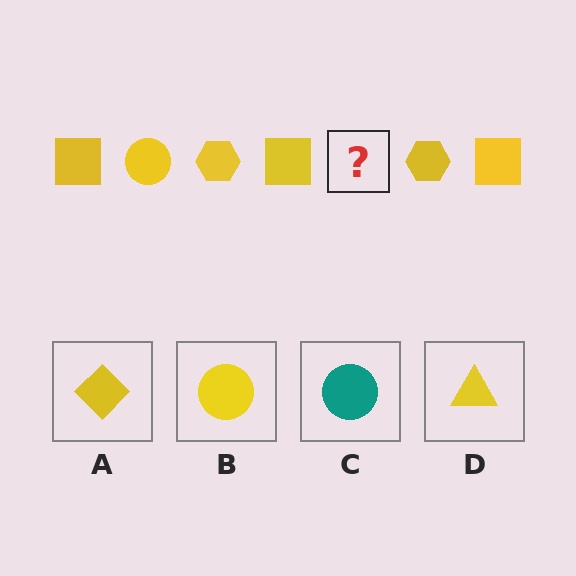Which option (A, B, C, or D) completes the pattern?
B.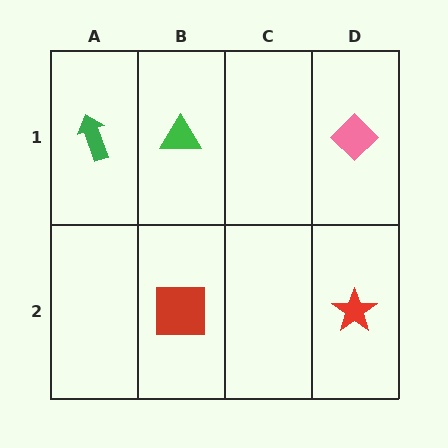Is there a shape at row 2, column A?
No, that cell is empty.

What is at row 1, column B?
A green triangle.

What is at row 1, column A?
A green arrow.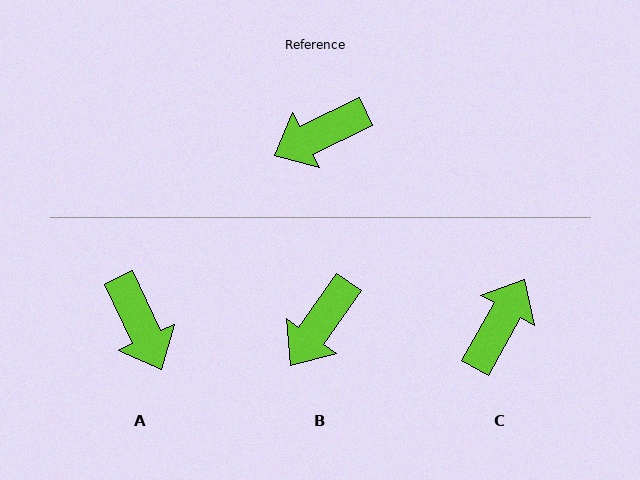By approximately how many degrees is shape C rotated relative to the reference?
Approximately 145 degrees clockwise.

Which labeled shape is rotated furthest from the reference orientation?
C, about 145 degrees away.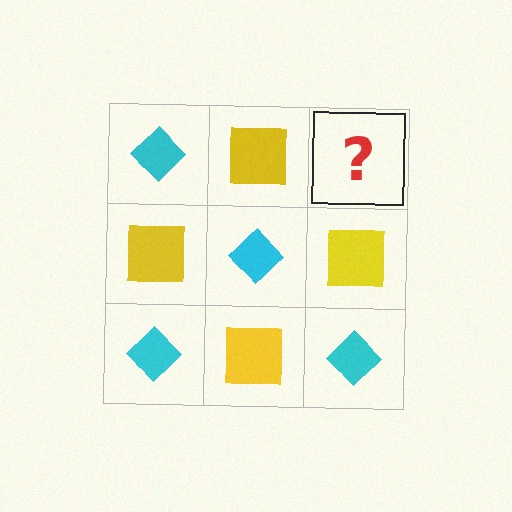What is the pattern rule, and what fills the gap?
The rule is that it alternates cyan diamond and yellow square in a checkerboard pattern. The gap should be filled with a cyan diamond.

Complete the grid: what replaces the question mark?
The question mark should be replaced with a cyan diamond.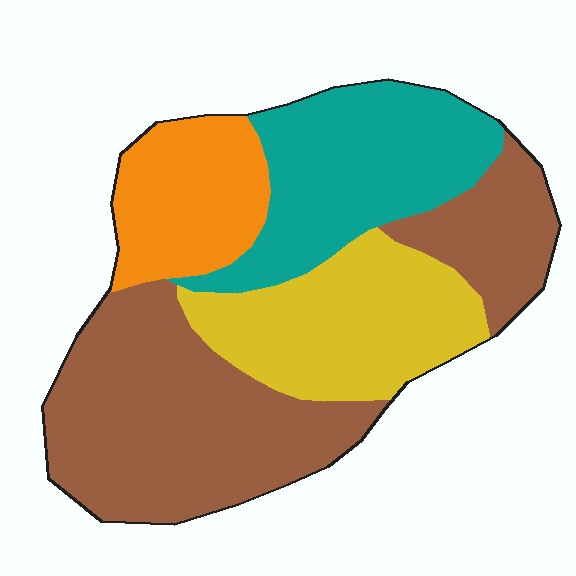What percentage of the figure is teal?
Teal takes up about one fifth (1/5) of the figure.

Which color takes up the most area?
Brown, at roughly 40%.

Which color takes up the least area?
Orange, at roughly 15%.